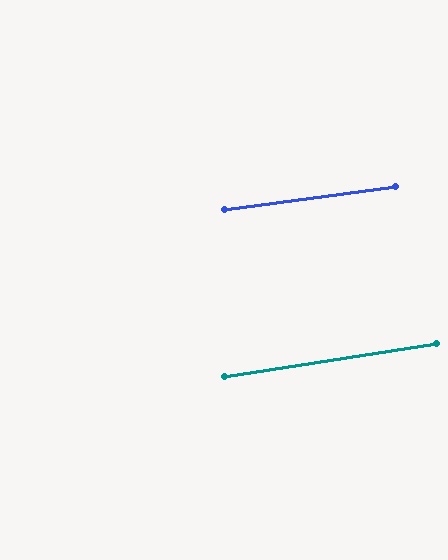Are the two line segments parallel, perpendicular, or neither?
Parallel — their directions differ by only 1.3°.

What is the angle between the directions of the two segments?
Approximately 1 degree.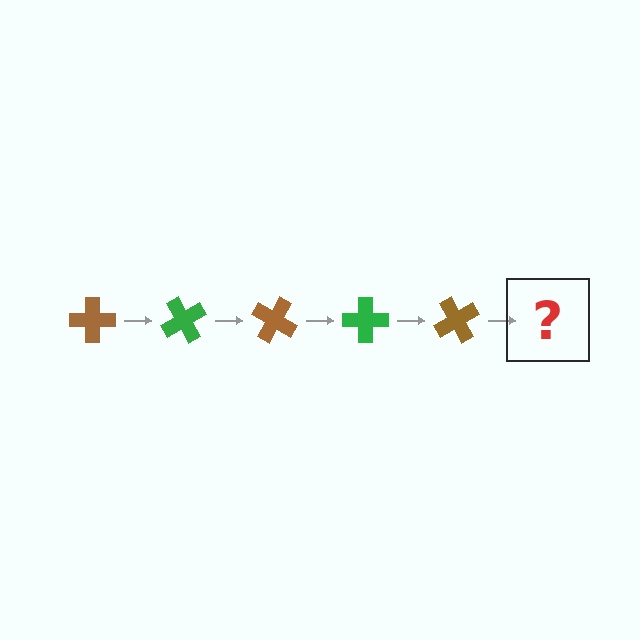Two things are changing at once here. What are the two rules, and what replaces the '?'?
The two rules are that it rotates 60 degrees each step and the color cycles through brown and green. The '?' should be a green cross, rotated 300 degrees from the start.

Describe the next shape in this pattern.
It should be a green cross, rotated 300 degrees from the start.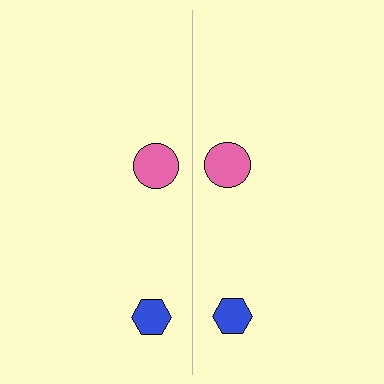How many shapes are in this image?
There are 4 shapes in this image.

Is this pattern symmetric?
Yes, this pattern has bilateral (reflection) symmetry.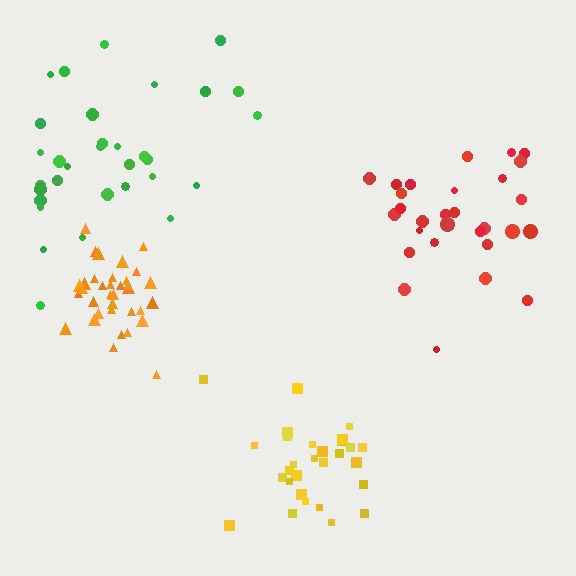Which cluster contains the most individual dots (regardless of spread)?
Orange (35).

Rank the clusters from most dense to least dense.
orange, yellow, red, green.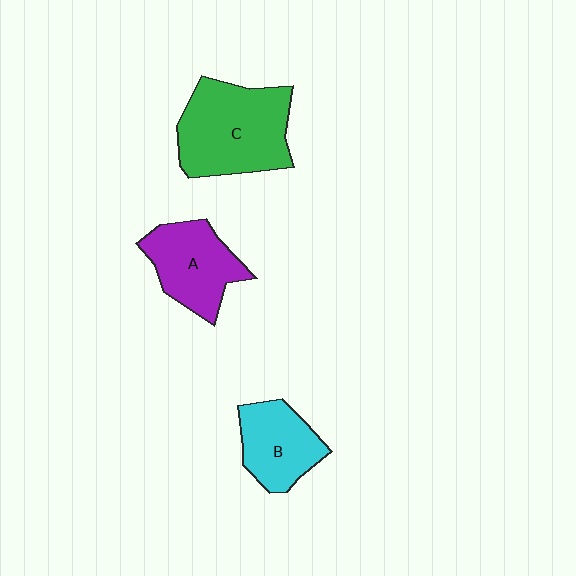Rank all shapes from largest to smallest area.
From largest to smallest: C (green), A (purple), B (cyan).